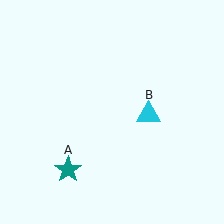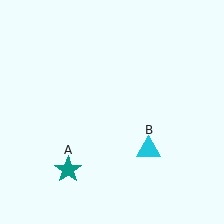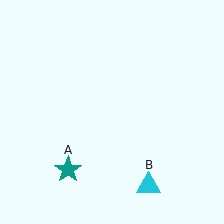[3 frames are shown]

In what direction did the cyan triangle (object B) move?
The cyan triangle (object B) moved down.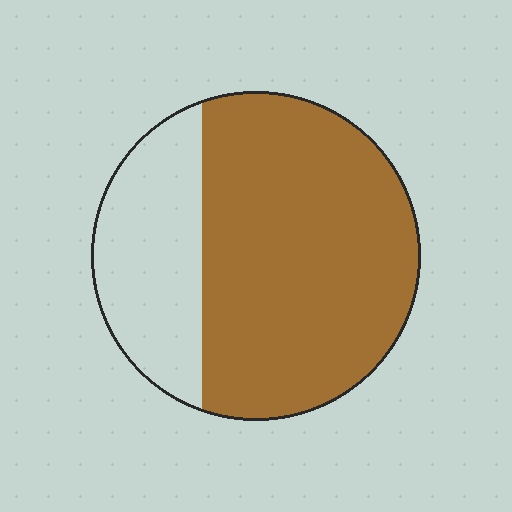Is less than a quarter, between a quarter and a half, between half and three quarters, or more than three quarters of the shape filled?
Between half and three quarters.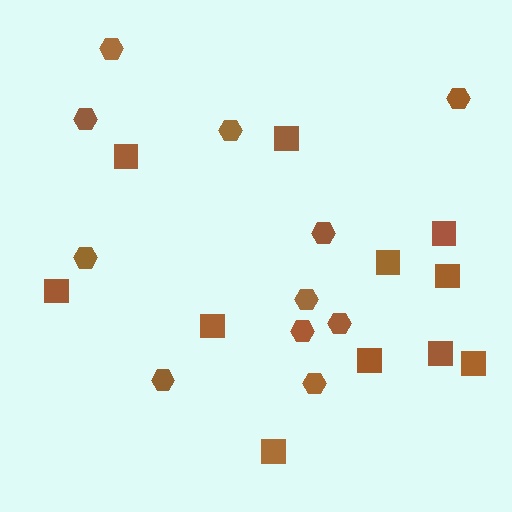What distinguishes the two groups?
There are 2 groups: one group of hexagons (11) and one group of squares (11).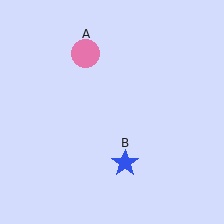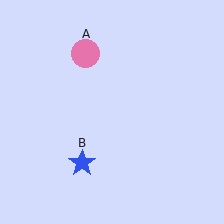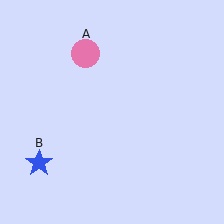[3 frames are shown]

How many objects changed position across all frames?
1 object changed position: blue star (object B).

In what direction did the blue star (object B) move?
The blue star (object B) moved left.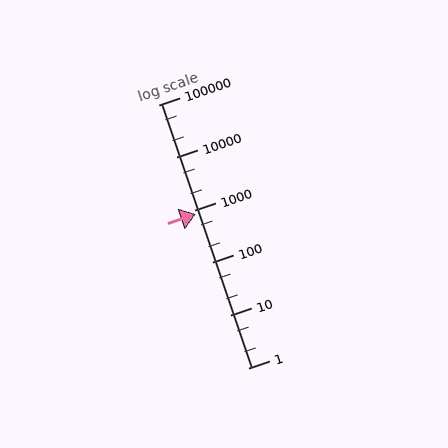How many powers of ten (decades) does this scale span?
The scale spans 5 decades, from 1 to 100000.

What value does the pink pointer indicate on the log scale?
The pointer indicates approximately 830.